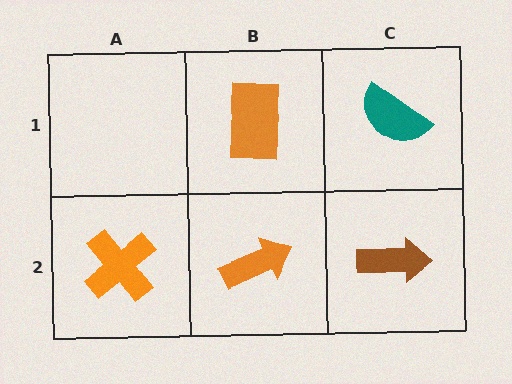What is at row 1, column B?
An orange rectangle.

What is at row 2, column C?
A brown arrow.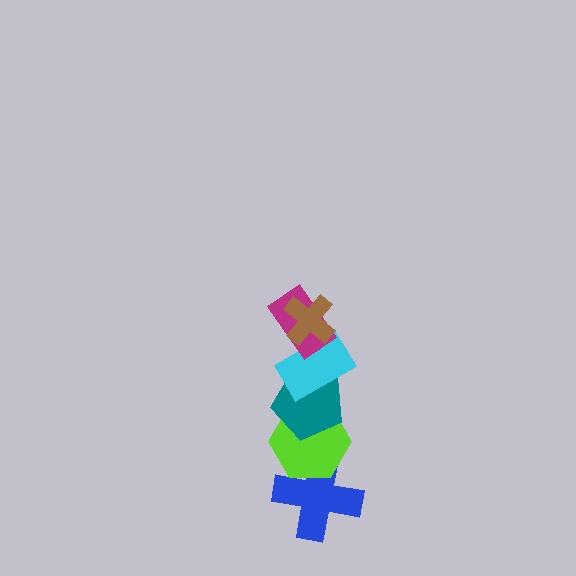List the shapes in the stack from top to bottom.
From top to bottom: the brown cross, the magenta rectangle, the cyan rectangle, the teal pentagon, the lime hexagon, the blue cross.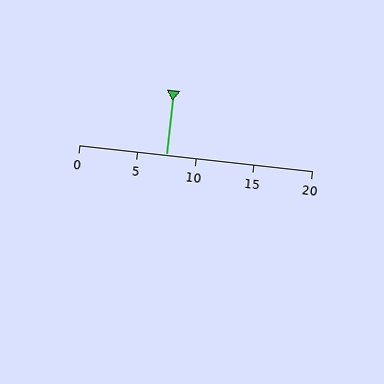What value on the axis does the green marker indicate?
The marker indicates approximately 7.5.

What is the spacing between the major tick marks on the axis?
The major ticks are spaced 5 apart.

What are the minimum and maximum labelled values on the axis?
The axis runs from 0 to 20.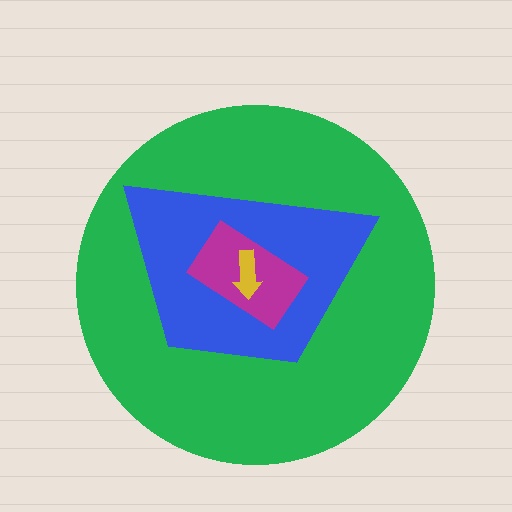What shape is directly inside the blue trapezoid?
The magenta rectangle.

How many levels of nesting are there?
4.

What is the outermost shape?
The green circle.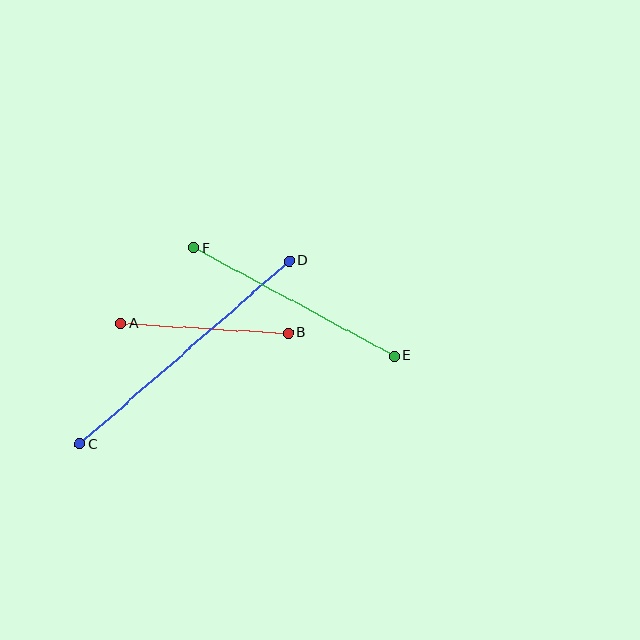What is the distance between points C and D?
The distance is approximately 278 pixels.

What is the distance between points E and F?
The distance is approximately 228 pixels.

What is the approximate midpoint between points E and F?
The midpoint is at approximately (294, 302) pixels.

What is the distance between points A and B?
The distance is approximately 168 pixels.